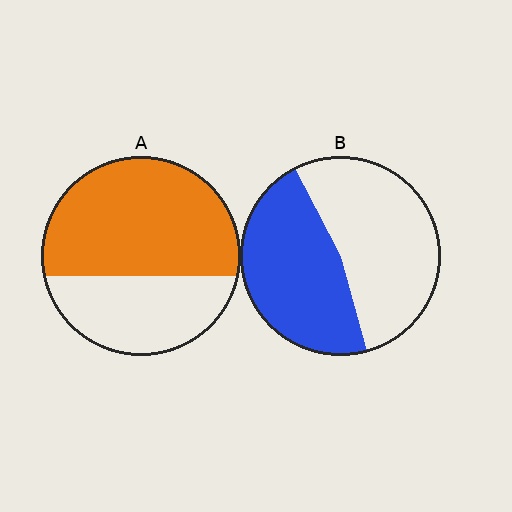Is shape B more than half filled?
Roughly half.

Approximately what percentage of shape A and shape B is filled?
A is approximately 65% and B is approximately 45%.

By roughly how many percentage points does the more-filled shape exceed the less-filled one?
By roughly 15 percentage points (A over B).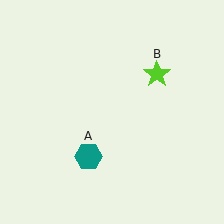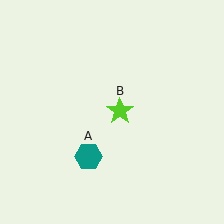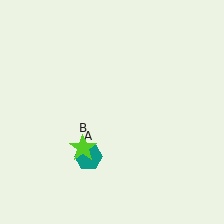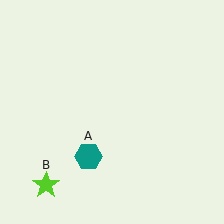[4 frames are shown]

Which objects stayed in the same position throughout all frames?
Teal hexagon (object A) remained stationary.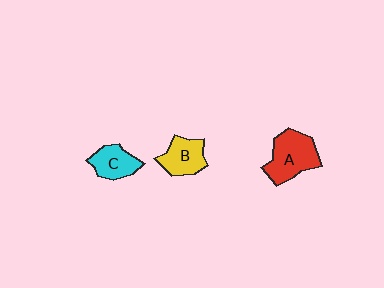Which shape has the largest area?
Shape A (red).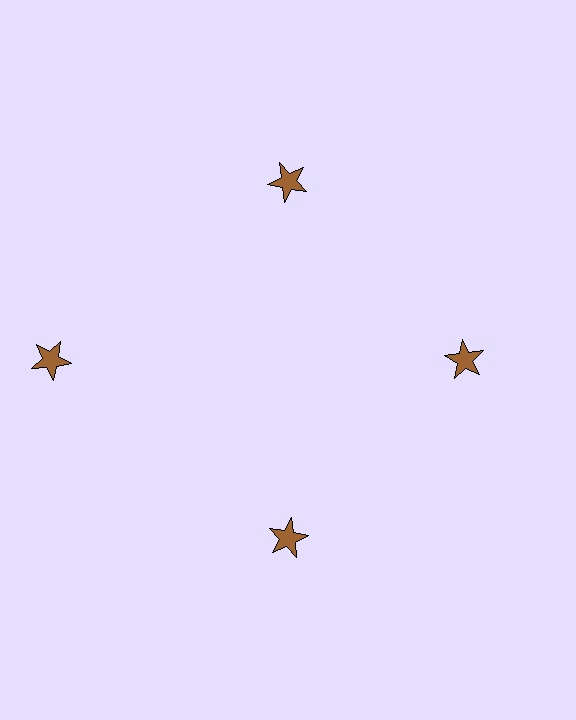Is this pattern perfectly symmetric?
No. The 4 brown stars are arranged in a ring, but one element near the 9 o'clock position is pushed outward from the center, breaking the 4-fold rotational symmetry.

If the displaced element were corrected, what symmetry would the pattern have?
It would have 4-fold rotational symmetry — the pattern would map onto itself every 90 degrees.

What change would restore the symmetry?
The symmetry would be restored by moving it inward, back onto the ring so that all 4 stars sit at equal angles and equal distance from the center.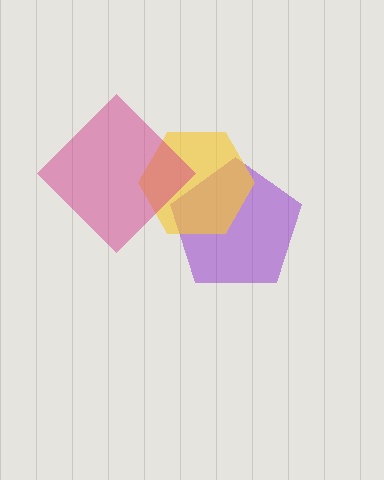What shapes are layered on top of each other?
The layered shapes are: a purple pentagon, a yellow hexagon, a magenta diamond.